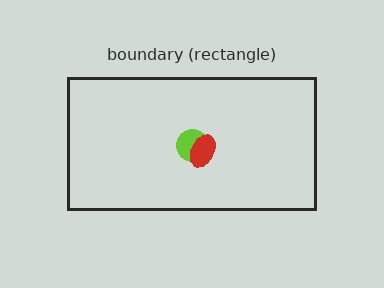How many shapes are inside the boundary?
2 inside, 0 outside.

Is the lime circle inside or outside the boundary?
Inside.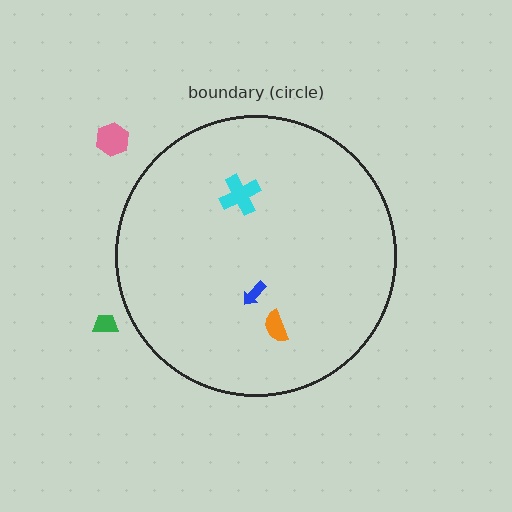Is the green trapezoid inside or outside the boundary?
Outside.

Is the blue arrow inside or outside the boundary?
Inside.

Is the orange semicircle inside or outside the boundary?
Inside.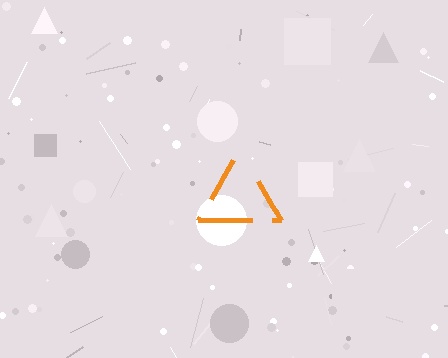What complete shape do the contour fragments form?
The contour fragments form a triangle.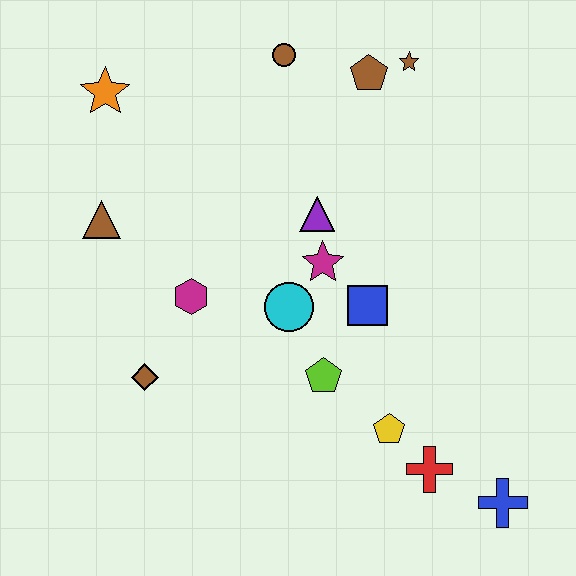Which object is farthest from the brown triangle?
The blue cross is farthest from the brown triangle.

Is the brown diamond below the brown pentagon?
Yes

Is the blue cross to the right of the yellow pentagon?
Yes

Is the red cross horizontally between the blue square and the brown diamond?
No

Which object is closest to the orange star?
The brown triangle is closest to the orange star.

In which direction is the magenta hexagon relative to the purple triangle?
The magenta hexagon is to the left of the purple triangle.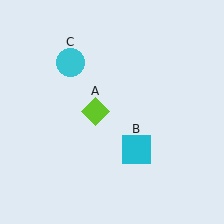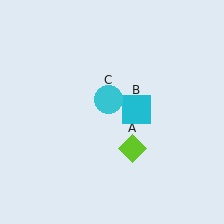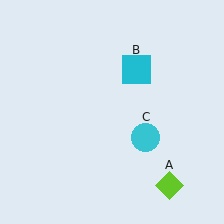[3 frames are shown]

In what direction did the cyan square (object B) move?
The cyan square (object B) moved up.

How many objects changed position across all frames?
3 objects changed position: lime diamond (object A), cyan square (object B), cyan circle (object C).